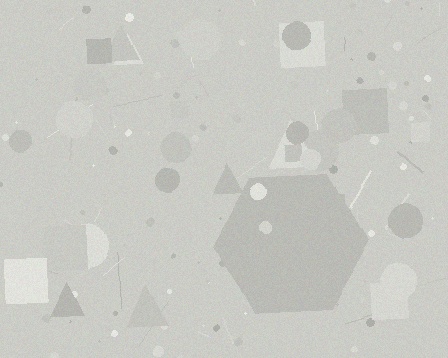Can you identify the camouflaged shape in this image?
The camouflaged shape is a hexagon.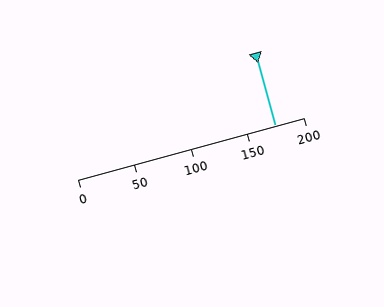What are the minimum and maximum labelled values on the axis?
The axis runs from 0 to 200.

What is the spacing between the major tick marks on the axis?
The major ticks are spaced 50 apart.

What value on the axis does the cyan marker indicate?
The marker indicates approximately 175.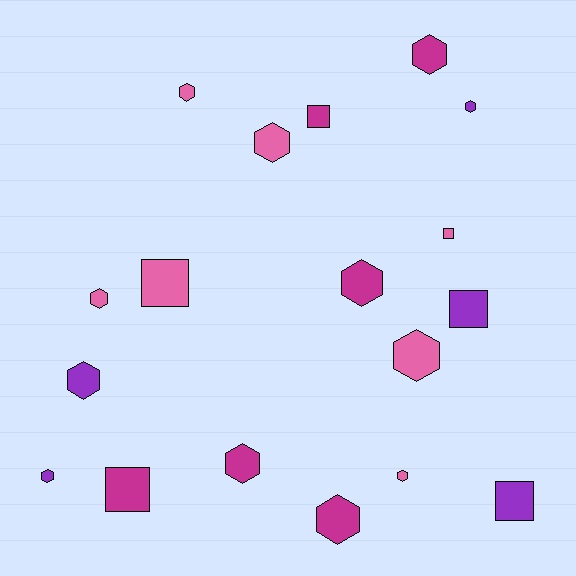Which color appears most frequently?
Pink, with 7 objects.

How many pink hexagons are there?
There are 5 pink hexagons.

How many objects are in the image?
There are 18 objects.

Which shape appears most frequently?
Hexagon, with 12 objects.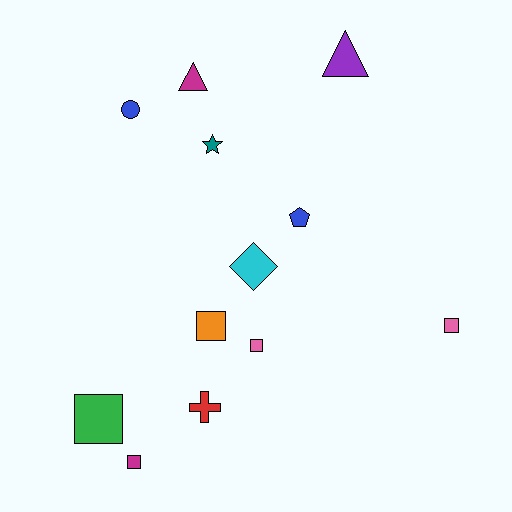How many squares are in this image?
There are 5 squares.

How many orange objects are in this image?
There is 1 orange object.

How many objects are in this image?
There are 12 objects.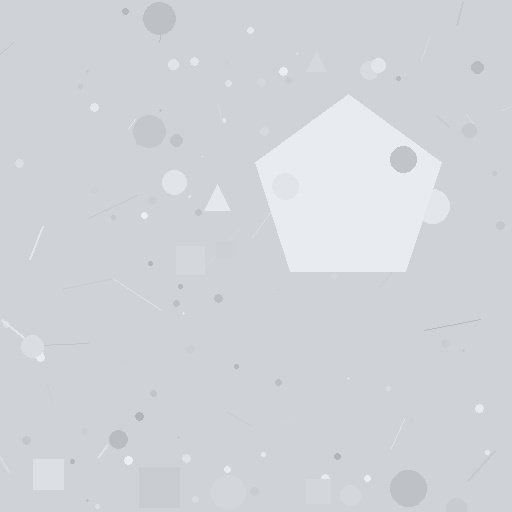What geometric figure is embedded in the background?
A pentagon is embedded in the background.